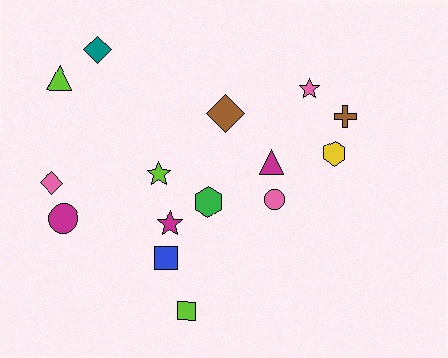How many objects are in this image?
There are 15 objects.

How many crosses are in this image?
There is 1 cross.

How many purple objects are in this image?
There are no purple objects.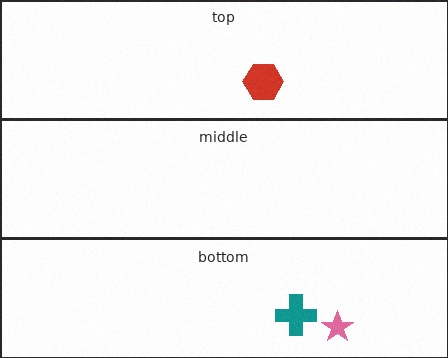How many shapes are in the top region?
1.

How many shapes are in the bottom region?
2.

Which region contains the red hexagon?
The top region.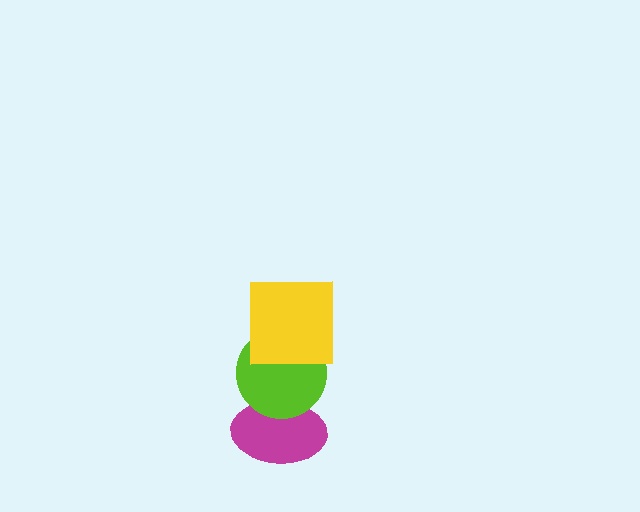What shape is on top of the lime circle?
The yellow square is on top of the lime circle.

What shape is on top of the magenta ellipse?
The lime circle is on top of the magenta ellipse.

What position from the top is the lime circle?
The lime circle is 2nd from the top.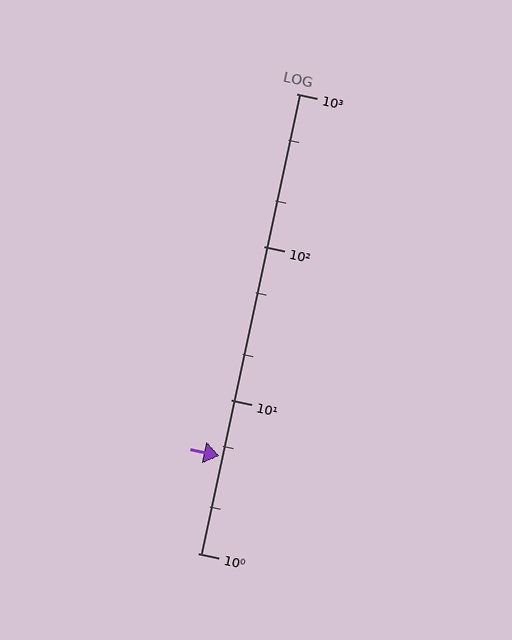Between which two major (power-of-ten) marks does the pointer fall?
The pointer is between 1 and 10.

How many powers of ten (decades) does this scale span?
The scale spans 3 decades, from 1 to 1000.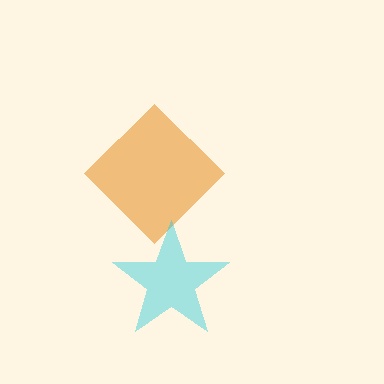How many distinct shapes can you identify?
There are 2 distinct shapes: an orange diamond, a cyan star.